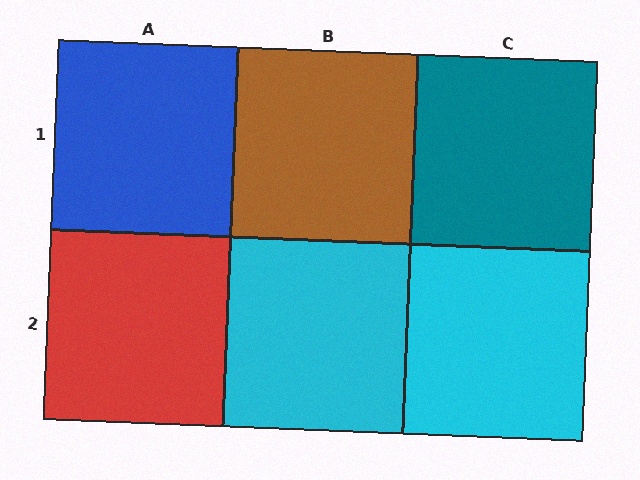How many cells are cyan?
2 cells are cyan.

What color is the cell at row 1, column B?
Brown.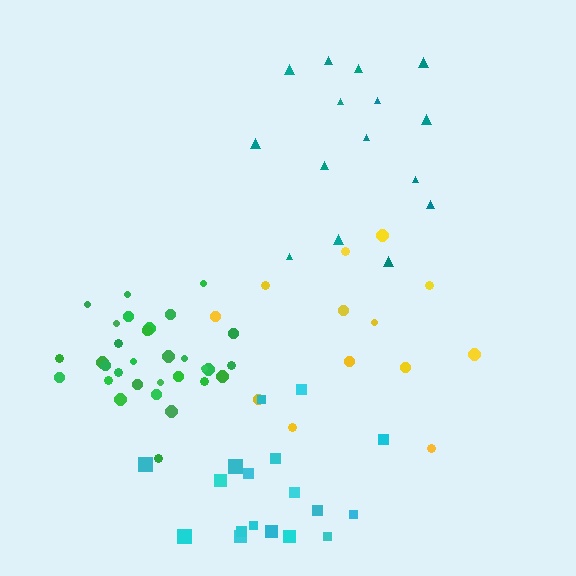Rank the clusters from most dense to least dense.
green, cyan, teal, yellow.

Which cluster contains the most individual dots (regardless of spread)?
Green (31).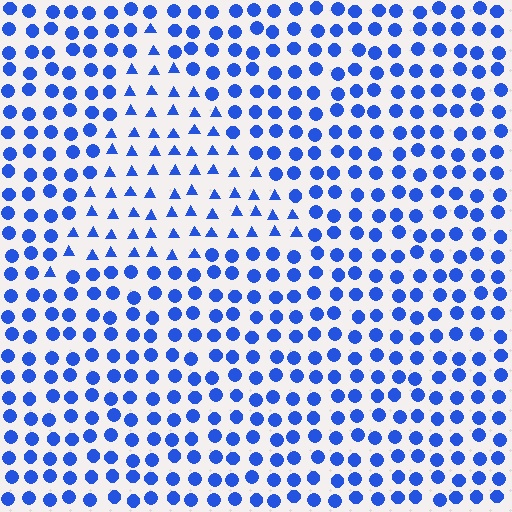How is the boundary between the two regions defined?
The boundary is defined by a change in element shape: triangles inside vs. circles outside. All elements share the same color and spacing.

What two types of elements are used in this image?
The image uses triangles inside the triangle region and circles outside it.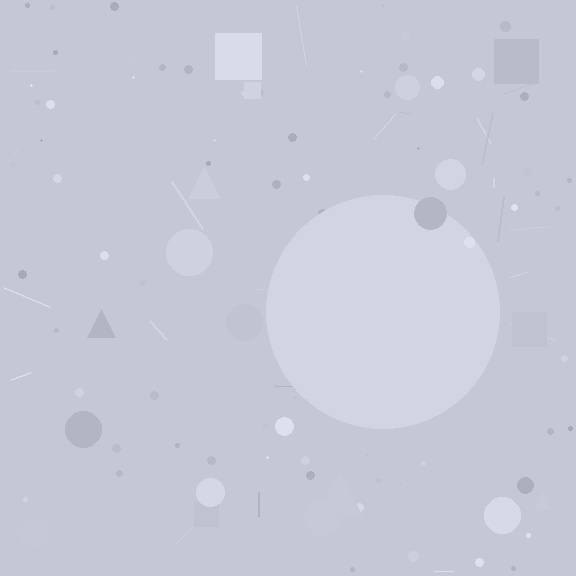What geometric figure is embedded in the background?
A circle is embedded in the background.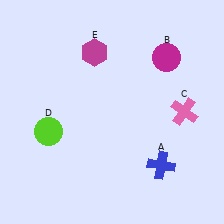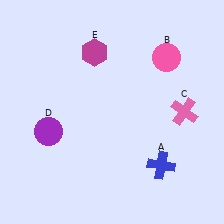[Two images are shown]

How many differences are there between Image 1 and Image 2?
There are 2 differences between the two images.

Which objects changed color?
B changed from magenta to pink. D changed from lime to purple.